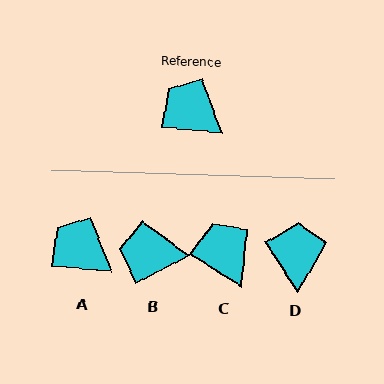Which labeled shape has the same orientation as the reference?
A.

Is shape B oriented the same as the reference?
No, it is off by about 33 degrees.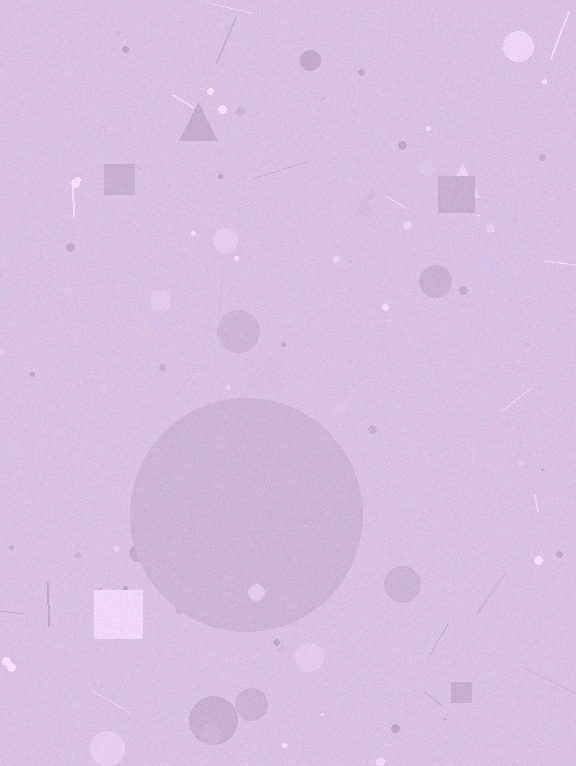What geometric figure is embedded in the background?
A circle is embedded in the background.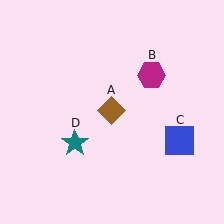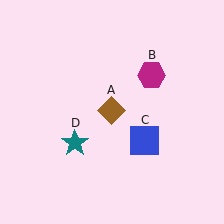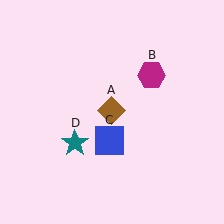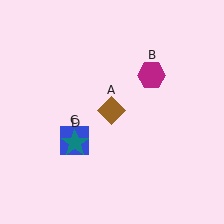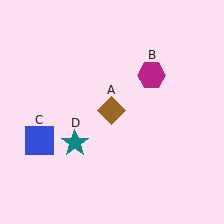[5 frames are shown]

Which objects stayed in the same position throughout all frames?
Brown diamond (object A) and magenta hexagon (object B) and teal star (object D) remained stationary.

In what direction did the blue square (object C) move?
The blue square (object C) moved left.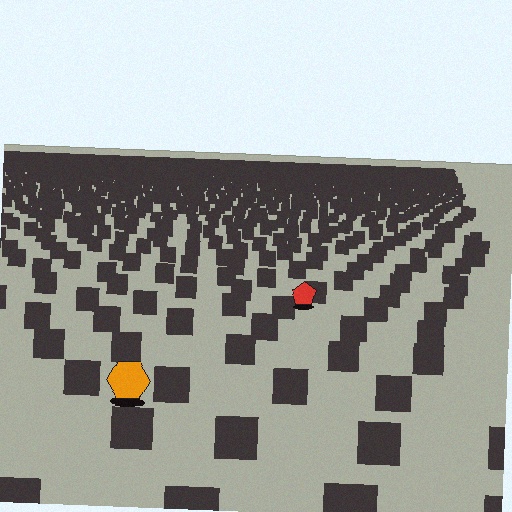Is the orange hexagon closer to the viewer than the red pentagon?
Yes. The orange hexagon is closer — you can tell from the texture gradient: the ground texture is coarser near it.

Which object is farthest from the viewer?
The red pentagon is farthest from the viewer. It appears smaller and the ground texture around it is denser.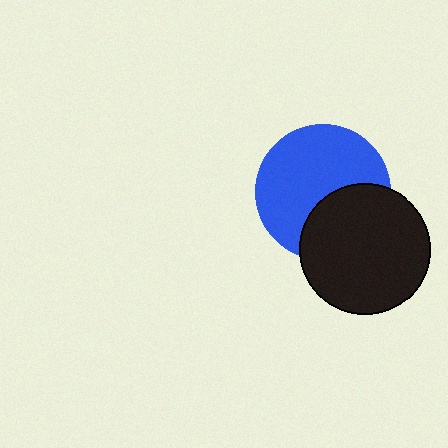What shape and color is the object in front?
The object in front is a black circle.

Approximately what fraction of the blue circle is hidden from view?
Roughly 35% of the blue circle is hidden behind the black circle.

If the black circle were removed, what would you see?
You would see the complete blue circle.